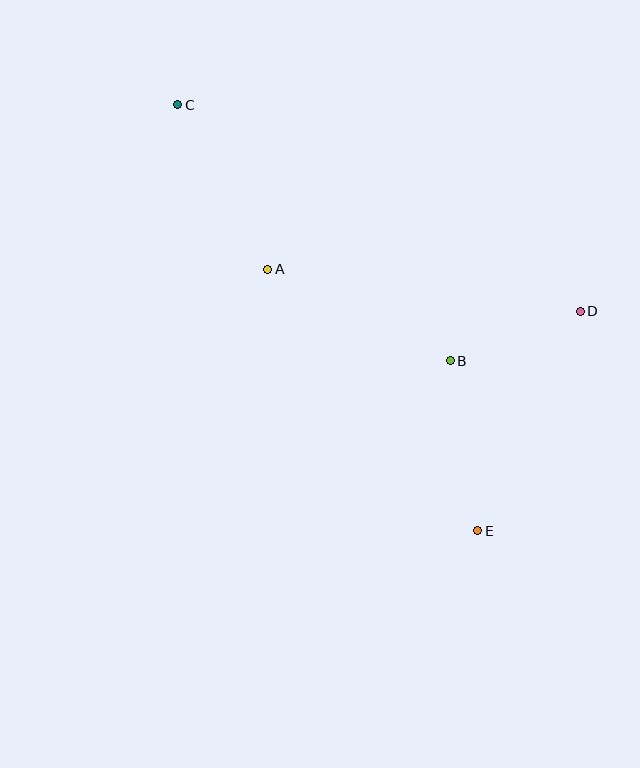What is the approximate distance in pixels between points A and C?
The distance between A and C is approximately 188 pixels.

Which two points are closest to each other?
Points B and D are closest to each other.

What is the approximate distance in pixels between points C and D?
The distance between C and D is approximately 452 pixels.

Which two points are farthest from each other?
Points C and E are farthest from each other.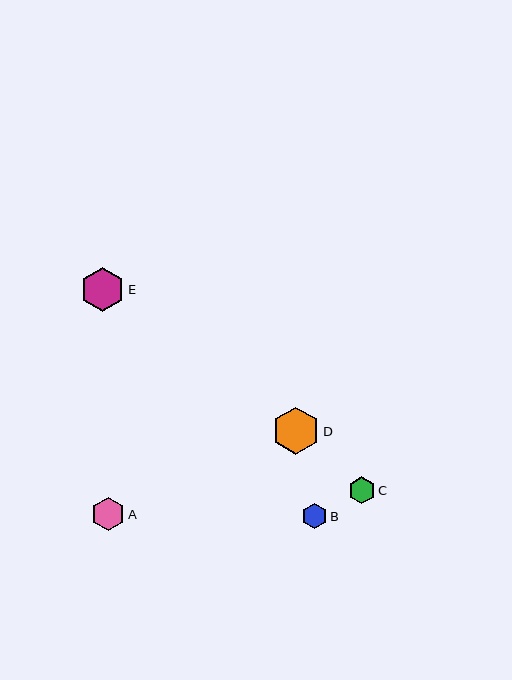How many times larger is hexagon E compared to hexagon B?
Hexagon E is approximately 1.7 times the size of hexagon B.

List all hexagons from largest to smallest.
From largest to smallest: D, E, A, C, B.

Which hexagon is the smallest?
Hexagon B is the smallest with a size of approximately 25 pixels.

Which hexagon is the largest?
Hexagon D is the largest with a size of approximately 48 pixels.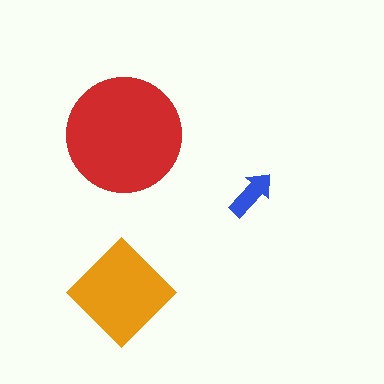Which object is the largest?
The red circle.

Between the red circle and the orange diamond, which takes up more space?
The red circle.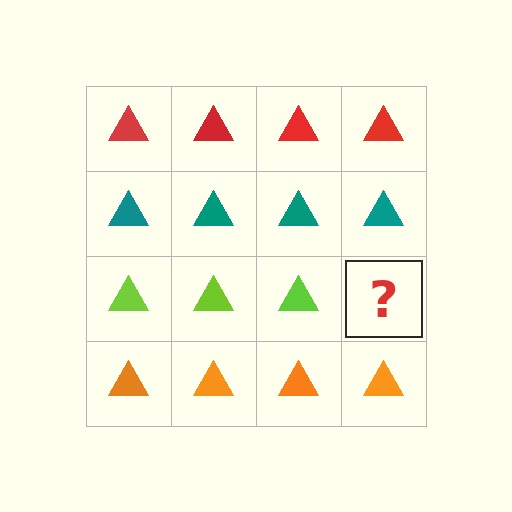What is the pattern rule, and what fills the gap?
The rule is that each row has a consistent color. The gap should be filled with a lime triangle.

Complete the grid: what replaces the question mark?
The question mark should be replaced with a lime triangle.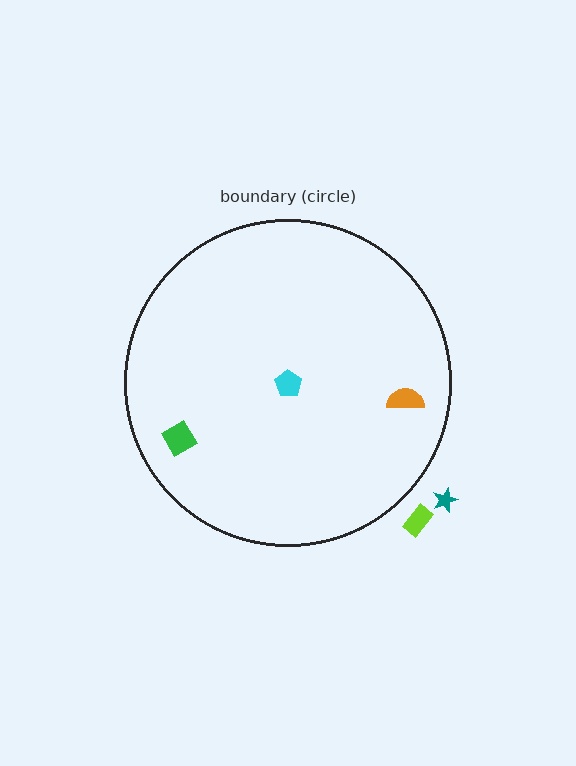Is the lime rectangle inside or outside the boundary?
Outside.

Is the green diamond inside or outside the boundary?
Inside.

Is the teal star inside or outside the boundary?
Outside.